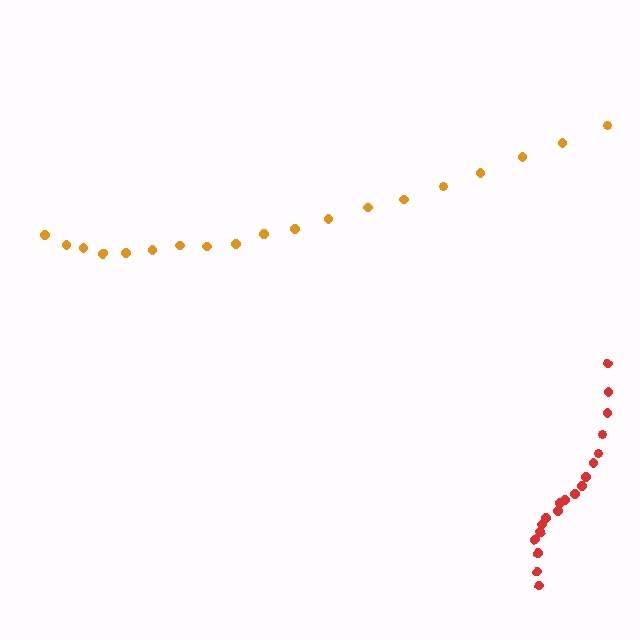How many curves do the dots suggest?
There are 2 distinct paths.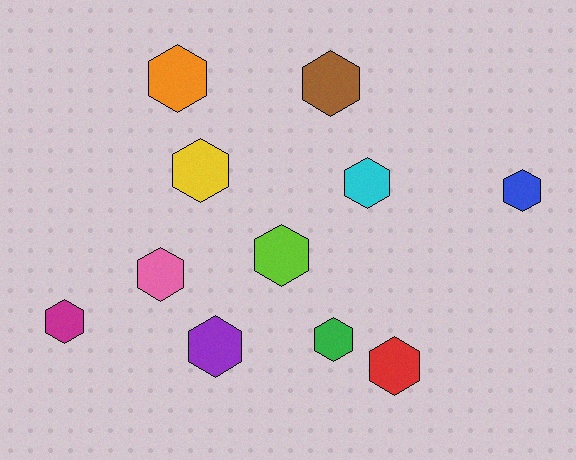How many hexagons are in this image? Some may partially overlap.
There are 11 hexagons.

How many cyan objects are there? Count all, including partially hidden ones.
There is 1 cyan object.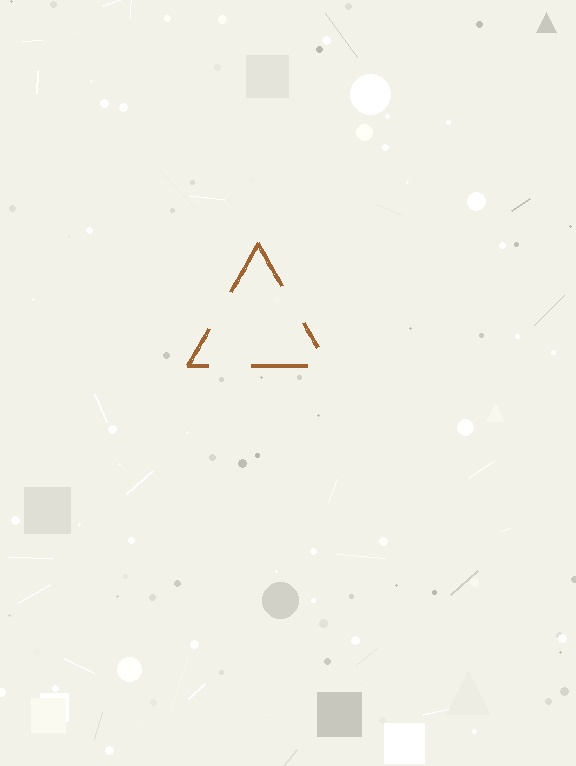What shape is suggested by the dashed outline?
The dashed outline suggests a triangle.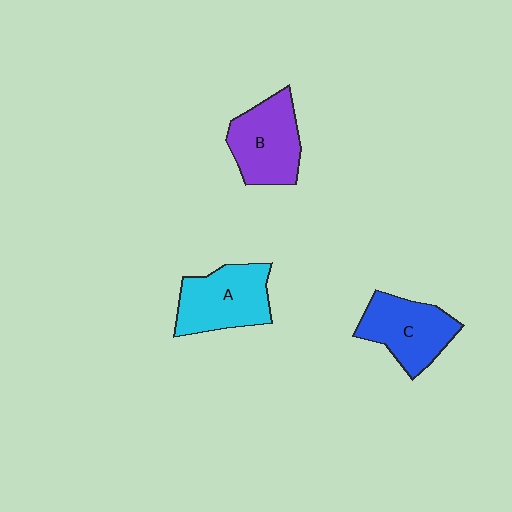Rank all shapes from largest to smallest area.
From largest to smallest: A (cyan), B (purple), C (blue).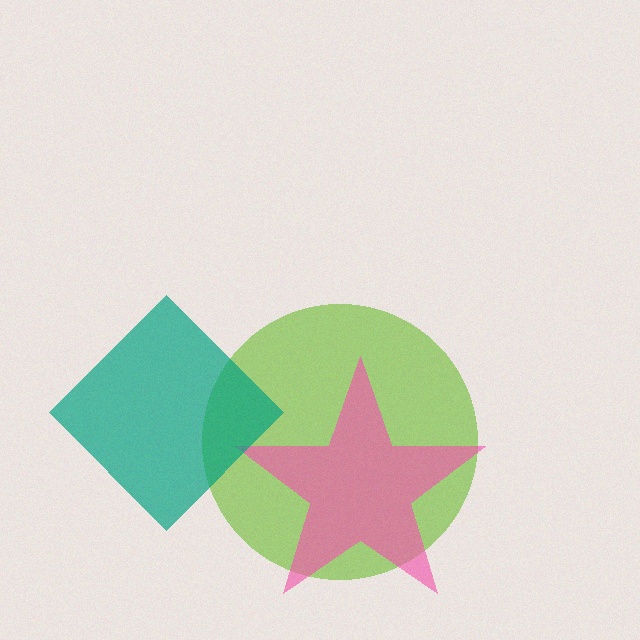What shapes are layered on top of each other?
The layered shapes are: a lime circle, a pink star, a teal diamond.